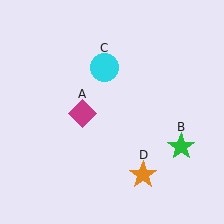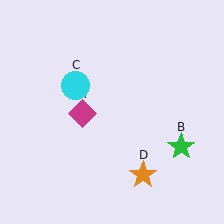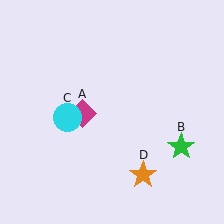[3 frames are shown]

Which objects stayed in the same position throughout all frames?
Magenta diamond (object A) and green star (object B) and orange star (object D) remained stationary.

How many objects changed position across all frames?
1 object changed position: cyan circle (object C).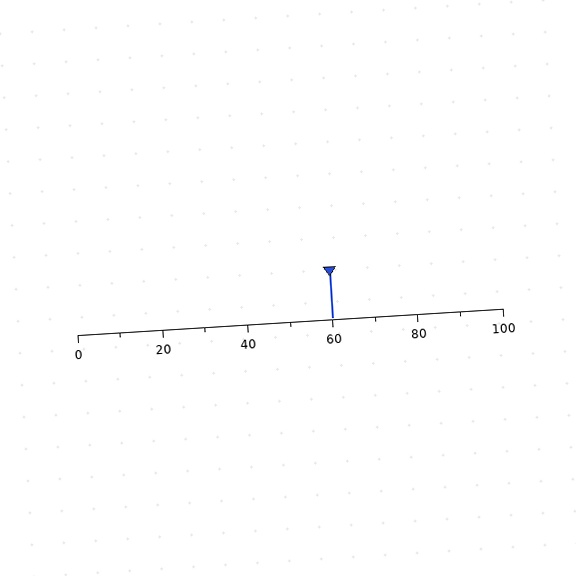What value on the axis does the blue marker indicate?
The marker indicates approximately 60.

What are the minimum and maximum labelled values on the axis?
The axis runs from 0 to 100.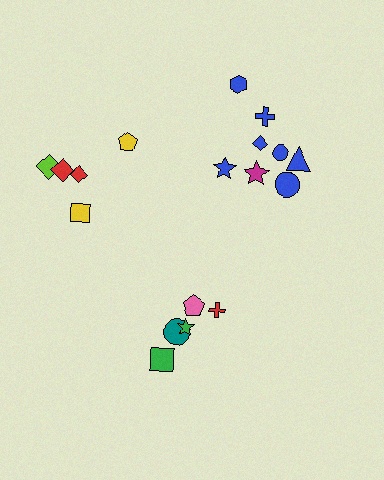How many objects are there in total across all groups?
There are 18 objects.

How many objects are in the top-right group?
There are 8 objects.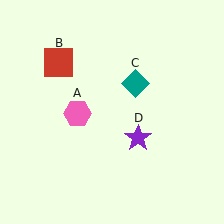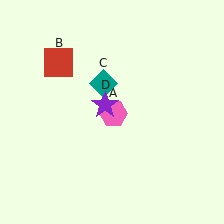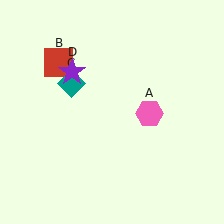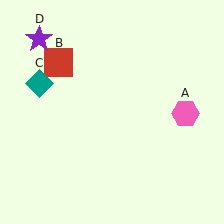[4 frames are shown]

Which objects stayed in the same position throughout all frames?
Red square (object B) remained stationary.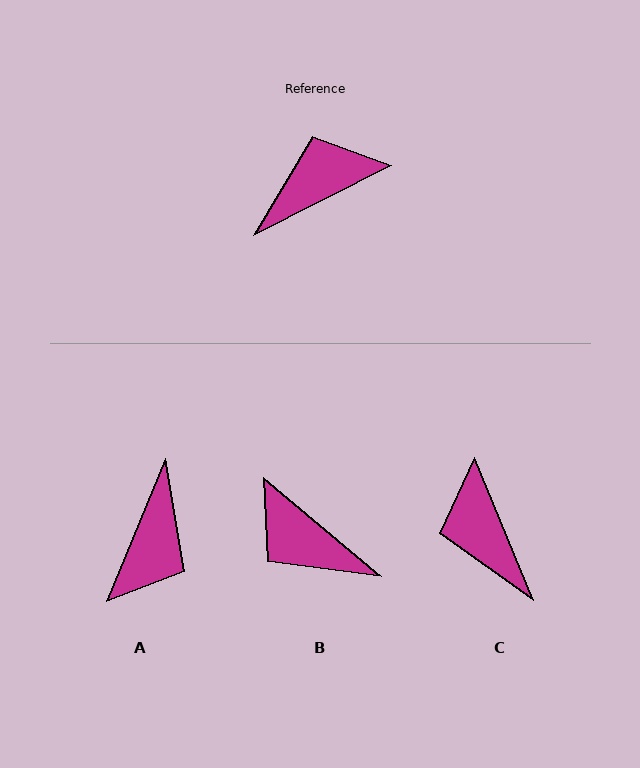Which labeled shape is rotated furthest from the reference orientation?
A, about 139 degrees away.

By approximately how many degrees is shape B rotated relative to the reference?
Approximately 113 degrees counter-clockwise.